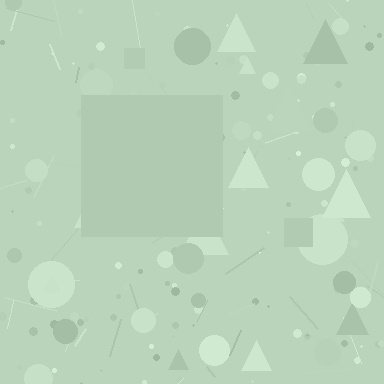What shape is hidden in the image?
A square is hidden in the image.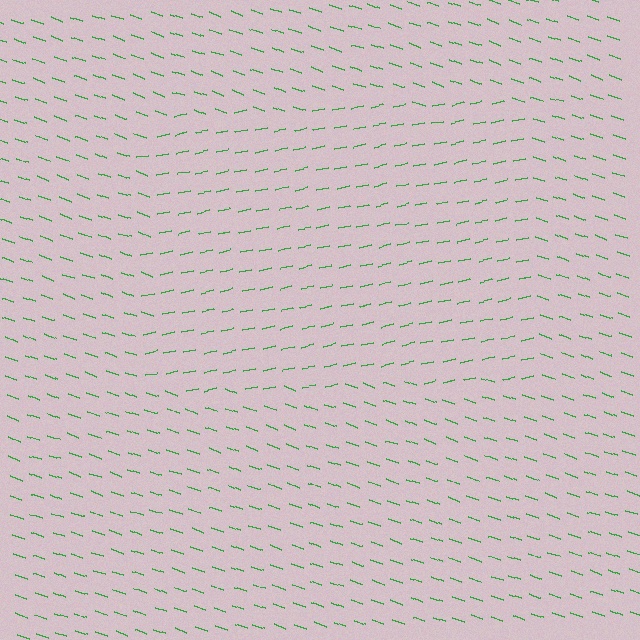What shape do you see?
I see a rectangle.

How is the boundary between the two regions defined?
The boundary is defined purely by a change in line orientation (approximately 31 degrees difference). All lines are the same color and thickness.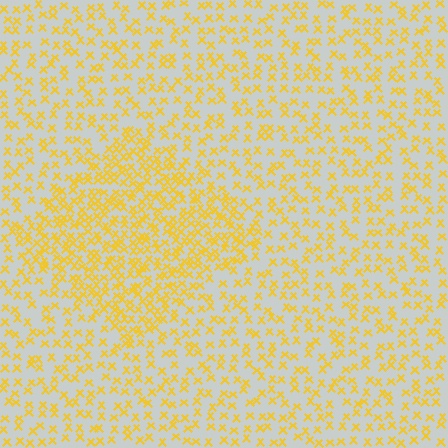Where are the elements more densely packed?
The elements are more densely packed inside the diamond boundary.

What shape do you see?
I see a diamond.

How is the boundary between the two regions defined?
The boundary is defined by a change in element density (approximately 2.0x ratio). All elements are the same color, size, and shape.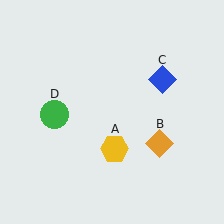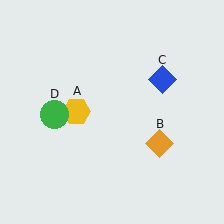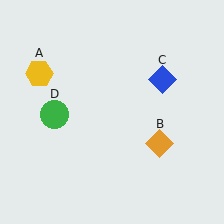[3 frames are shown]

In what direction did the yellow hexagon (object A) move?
The yellow hexagon (object A) moved up and to the left.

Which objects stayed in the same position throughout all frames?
Orange diamond (object B) and blue diamond (object C) and green circle (object D) remained stationary.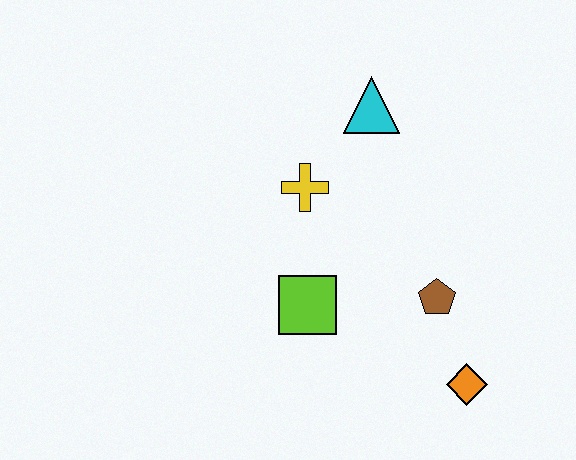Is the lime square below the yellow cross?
Yes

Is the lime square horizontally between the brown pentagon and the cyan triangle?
No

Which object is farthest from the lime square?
The cyan triangle is farthest from the lime square.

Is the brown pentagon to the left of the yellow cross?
No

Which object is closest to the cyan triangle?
The yellow cross is closest to the cyan triangle.